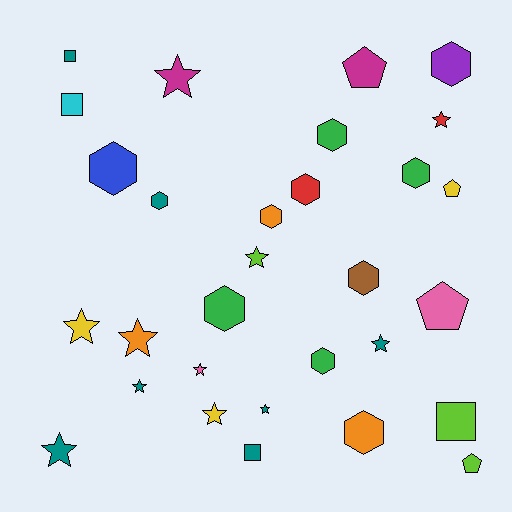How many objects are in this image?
There are 30 objects.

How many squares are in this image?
There are 4 squares.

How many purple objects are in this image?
There is 1 purple object.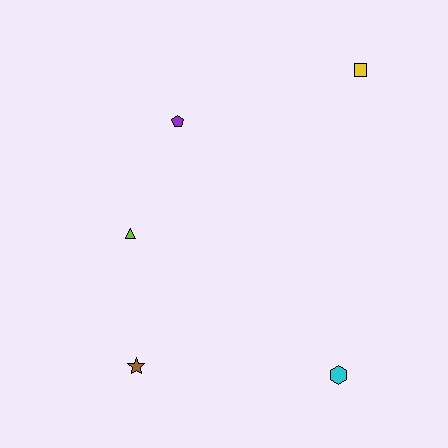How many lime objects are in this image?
There is 1 lime object.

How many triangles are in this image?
There is 1 triangle.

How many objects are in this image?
There are 5 objects.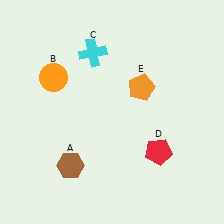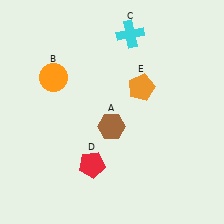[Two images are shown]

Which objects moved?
The objects that moved are: the brown hexagon (A), the cyan cross (C), the red pentagon (D).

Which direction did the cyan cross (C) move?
The cyan cross (C) moved right.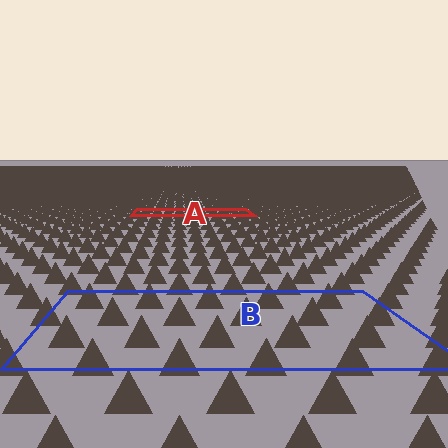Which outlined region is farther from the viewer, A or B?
Region A is farther from the viewer — the texture elements inside it appear smaller and more densely packed.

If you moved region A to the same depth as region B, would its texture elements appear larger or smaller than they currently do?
They would appear larger. At a closer depth, the same texture elements are projected at a bigger on-screen size.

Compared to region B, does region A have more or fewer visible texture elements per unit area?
Region A has more texture elements per unit area — they are packed more densely because it is farther away.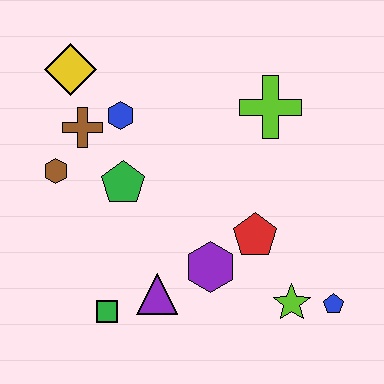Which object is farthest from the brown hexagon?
The blue pentagon is farthest from the brown hexagon.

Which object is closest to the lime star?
The blue pentagon is closest to the lime star.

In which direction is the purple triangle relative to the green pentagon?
The purple triangle is below the green pentagon.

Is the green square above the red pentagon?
No